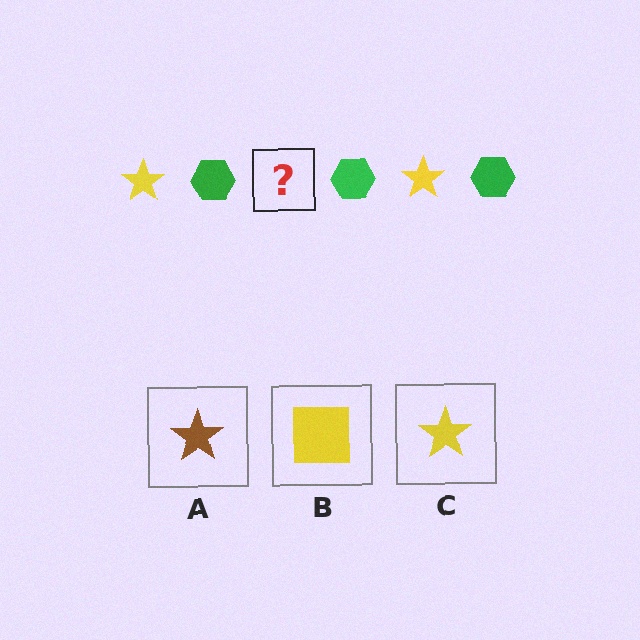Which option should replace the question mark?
Option C.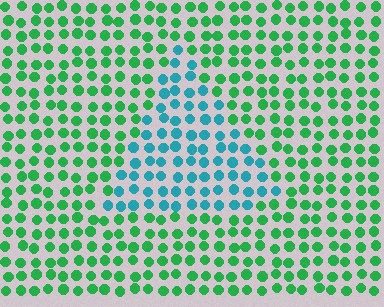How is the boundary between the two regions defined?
The boundary is defined purely by a slight shift in hue (about 50 degrees). Spacing, size, and orientation are identical on both sides.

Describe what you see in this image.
The image is filled with small green elements in a uniform arrangement. A triangle-shaped region is visible where the elements are tinted to a slightly different hue, forming a subtle color boundary.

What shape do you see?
I see a triangle.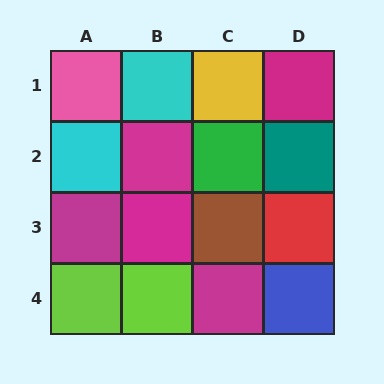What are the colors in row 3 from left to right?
Magenta, magenta, brown, red.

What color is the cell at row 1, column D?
Magenta.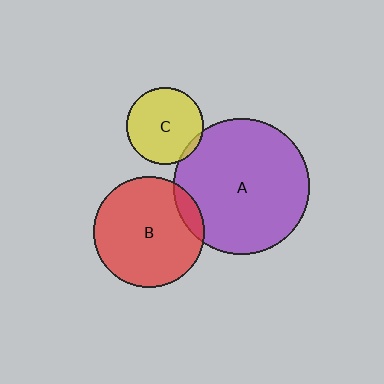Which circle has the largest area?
Circle A (purple).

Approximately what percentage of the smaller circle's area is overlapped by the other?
Approximately 10%.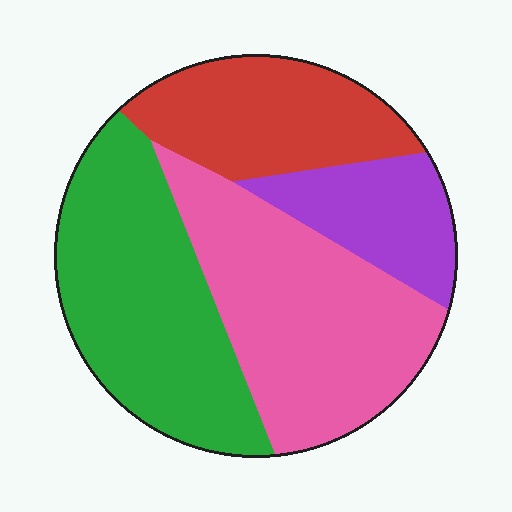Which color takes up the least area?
Purple, at roughly 15%.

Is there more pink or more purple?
Pink.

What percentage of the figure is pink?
Pink takes up between a third and a half of the figure.